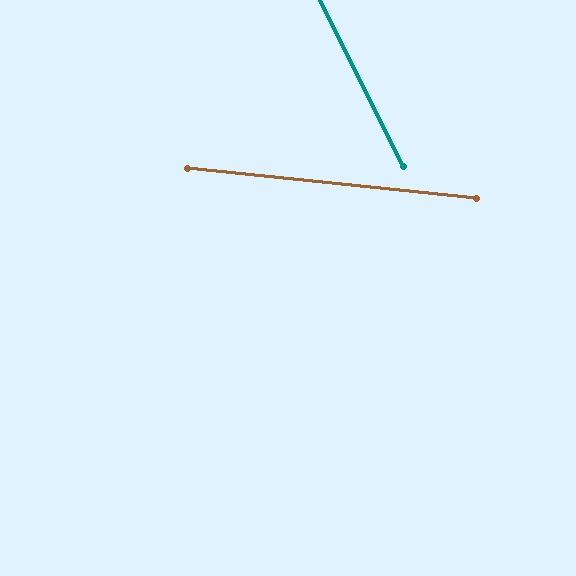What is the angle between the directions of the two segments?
Approximately 57 degrees.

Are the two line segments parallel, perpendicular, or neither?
Neither parallel nor perpendicular — they differ by about 57°.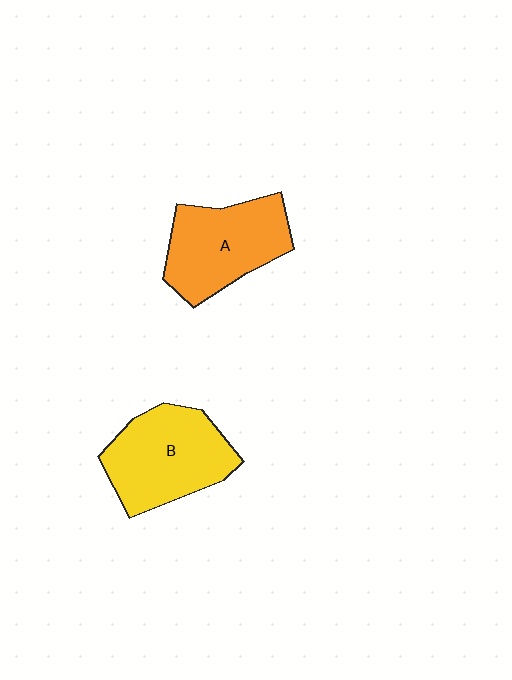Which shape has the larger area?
Shape B (yellow).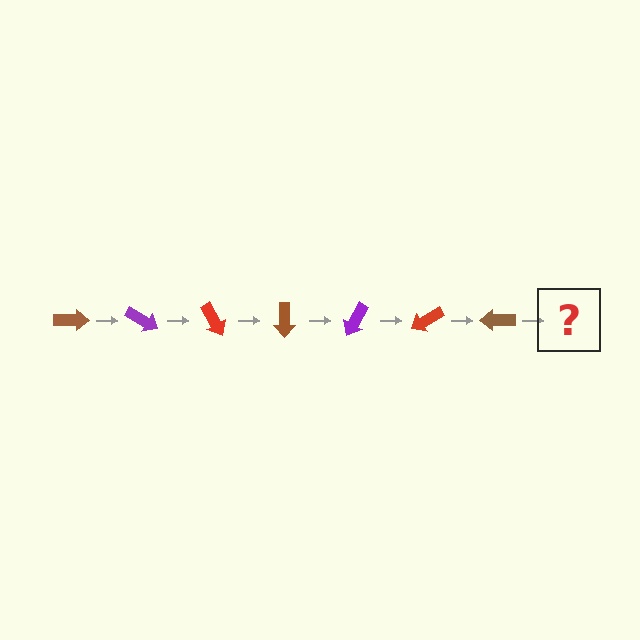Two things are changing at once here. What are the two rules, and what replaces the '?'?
The two rules are that it rotates 30 degrees each step and the color cycles through brown, purple, and red. The '?' should be a purple arrow, rotated 210 degrees from the start.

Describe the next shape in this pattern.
It should be a purple arrow, rotated 210 degrees from the start.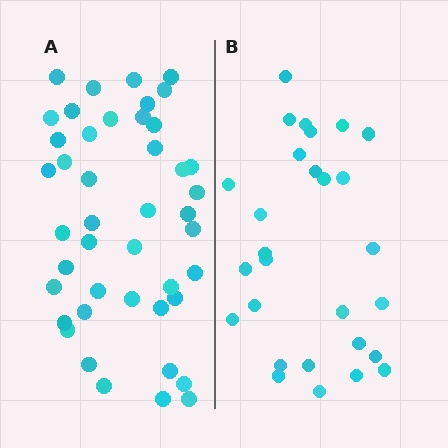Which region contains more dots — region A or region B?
Region A (the left region) has more dots.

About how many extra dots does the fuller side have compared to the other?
Region A has approximately 15 more dots than region B.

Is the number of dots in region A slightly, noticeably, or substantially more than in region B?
Region A has substantially more. The ratio is roughly 1.6 to 1.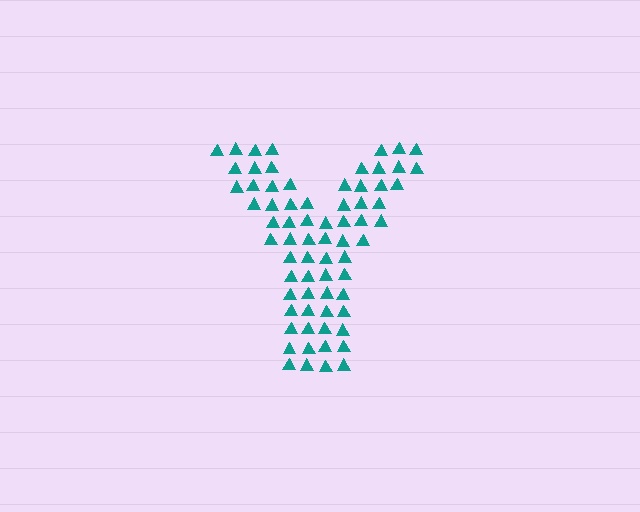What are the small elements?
The small elements are triangles.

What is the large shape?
The large shape is the letter Y.